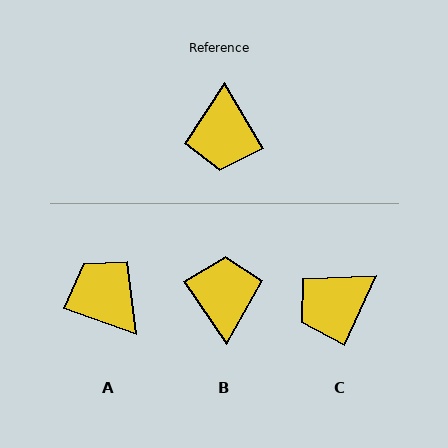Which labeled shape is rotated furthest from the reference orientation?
B, about 176 degrees away.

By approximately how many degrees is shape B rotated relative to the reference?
Approximately 176 degrees clockwise.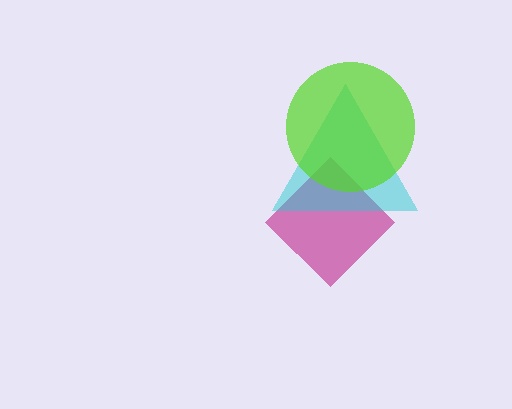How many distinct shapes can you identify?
There are 3 distinct shapes: a magenta diamond, a cyan triangle, a lime circle.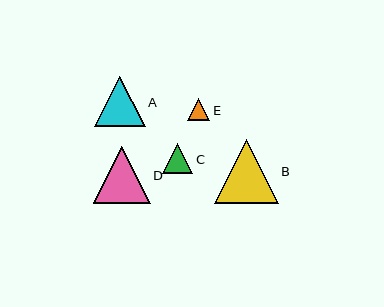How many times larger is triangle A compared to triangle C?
Triangle A is approximately 1.7 times the size of triangle C.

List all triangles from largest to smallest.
From largest to smallest: B, D, A, C, E.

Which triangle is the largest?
Triangle B is the largest with a size of approximately 64 pixels.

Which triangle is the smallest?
Triangle E is the smallest with a size of approximately 22 pixels.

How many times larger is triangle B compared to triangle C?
Triangle B is approximately 2.1 times the size of triangle C.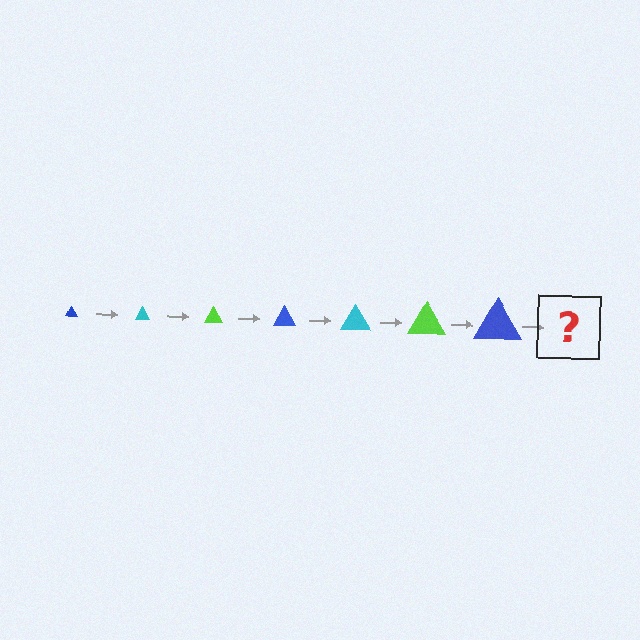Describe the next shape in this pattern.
It should be a cyan triangle, larger than the previous one.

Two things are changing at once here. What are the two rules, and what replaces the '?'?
The two rules are that the triangle grows larger each step and the color cycles through blue, cyan, and lime. The '?' should be a cyan triangle, larger than the previous one.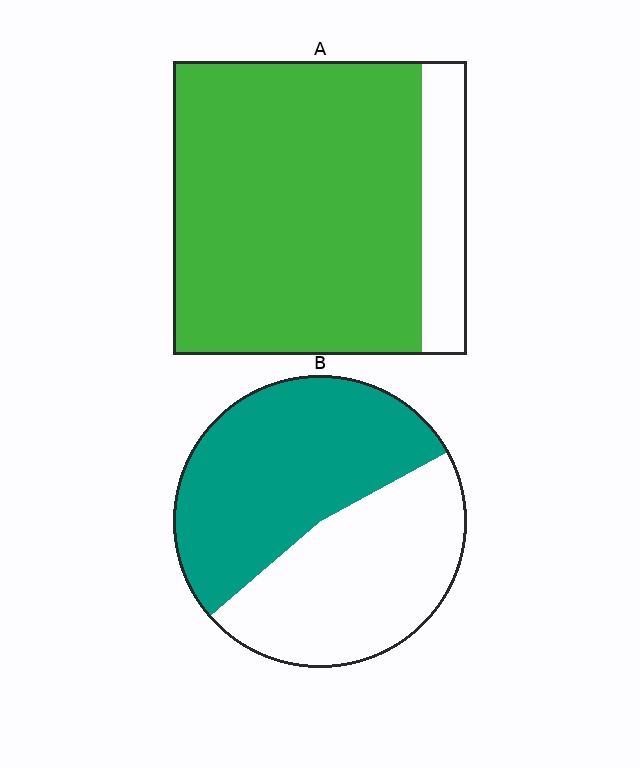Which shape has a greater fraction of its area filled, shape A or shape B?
Shape A.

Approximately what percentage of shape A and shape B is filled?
A is approximately 85% and B is approximately 55%.